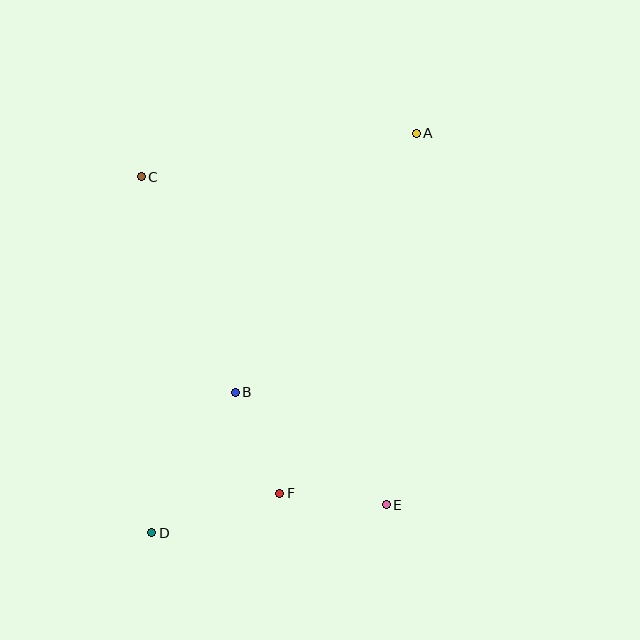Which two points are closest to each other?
Points E and F are closest to each other.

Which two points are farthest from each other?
Points A and D are farthest from each other.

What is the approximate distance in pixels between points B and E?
The distance between B and E is approximately 188 pixels.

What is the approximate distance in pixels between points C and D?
The distance between C and D is approximately 356 pixels.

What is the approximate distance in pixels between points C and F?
The distance between C and F is approximately 346 pixels.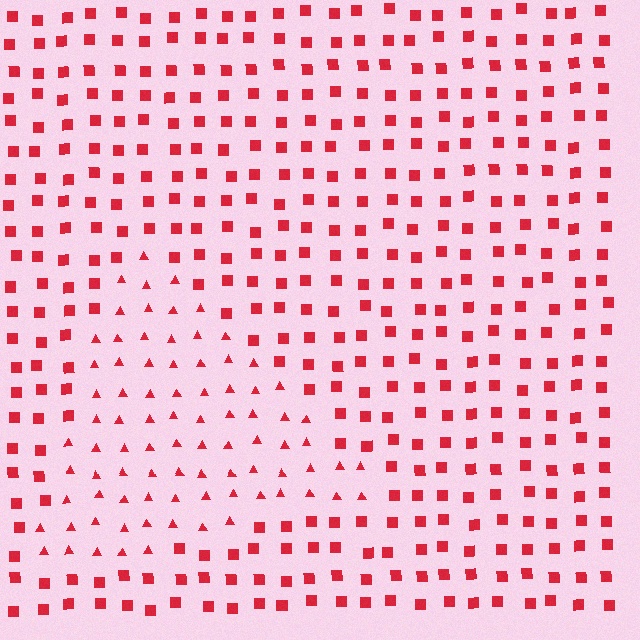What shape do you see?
I see a triangle.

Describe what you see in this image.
The image is filled with small red elements arranged in a uniform grid. A triangle-shaped region contains triangles, while the surrounding area contains squares. The boundary is defined purely by the change in element shape.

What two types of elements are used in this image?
The image uses triangles inside the triangle region and squares outside it.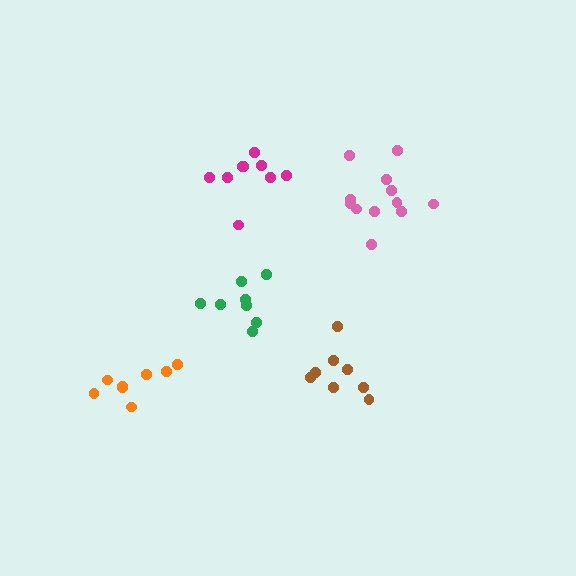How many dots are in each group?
Group 1: 9 dots, Group 2: 8 dots, Group 3: 12 dots, Group 4: 9 dots, Group 5: 8 dots (46 total).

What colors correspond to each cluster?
The clusters are colored: brown, orange, pink, magenta, green.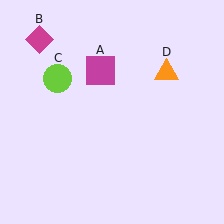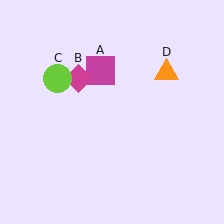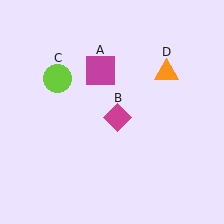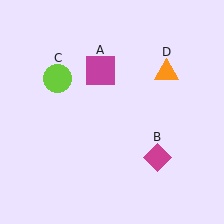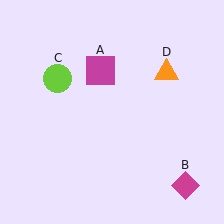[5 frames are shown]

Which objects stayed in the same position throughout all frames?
Magenta square (object A) and lime circle (object C) and orange triangle (object D) remained stationary.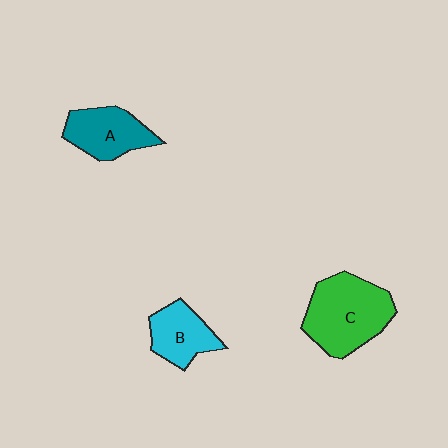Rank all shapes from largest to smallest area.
From largest to smallest: C (green), A (teal), B (cyan).